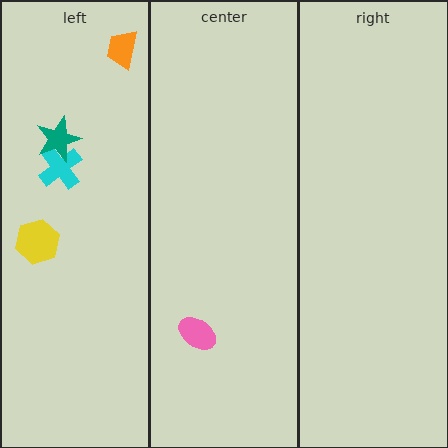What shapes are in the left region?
The cyan cross, the yellow hexagon, the orange trapezoid, the teal star.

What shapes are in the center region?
The pink ellipse.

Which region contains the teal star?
The left region.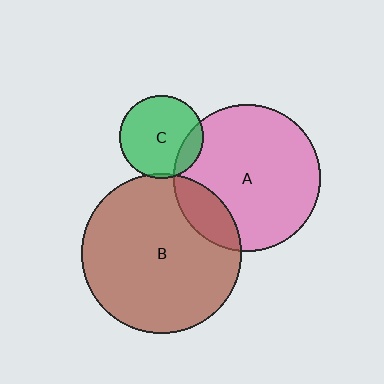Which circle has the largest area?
Circle B (brown).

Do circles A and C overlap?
Yes.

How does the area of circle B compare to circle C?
Approximately 3.6 times.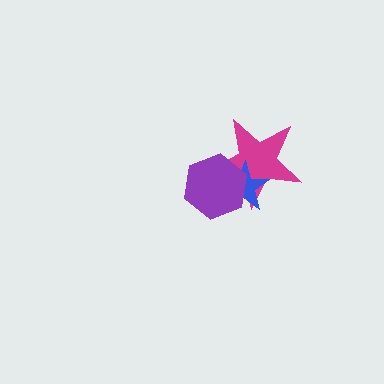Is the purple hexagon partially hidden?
No, no other shape covers it.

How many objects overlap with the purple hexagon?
2 objects overlap with the purple hexagon.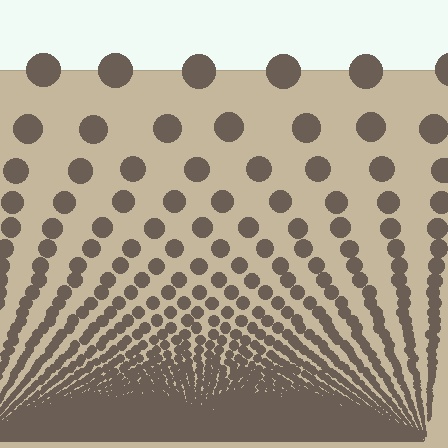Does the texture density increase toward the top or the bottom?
Density increases toward the bottom.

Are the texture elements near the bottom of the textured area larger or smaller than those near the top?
Smaller. The gradient is inverted — elements near the bottom are smaller and denser.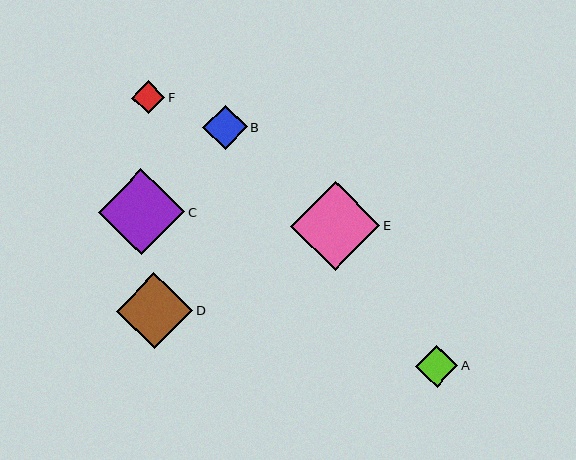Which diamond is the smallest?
Diamond F is the smallest with a size of approximately 33 pixels.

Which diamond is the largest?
Diamond E is the largest with a size of approximately 89 pixels.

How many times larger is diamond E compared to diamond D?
Diamond E is approximately 1.2 times the size of diamond D.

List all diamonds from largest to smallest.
From largest to smallest: E, C, D, B, A, F.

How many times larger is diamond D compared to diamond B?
Diamond D is approximately 1.7 times the size of diamond B.